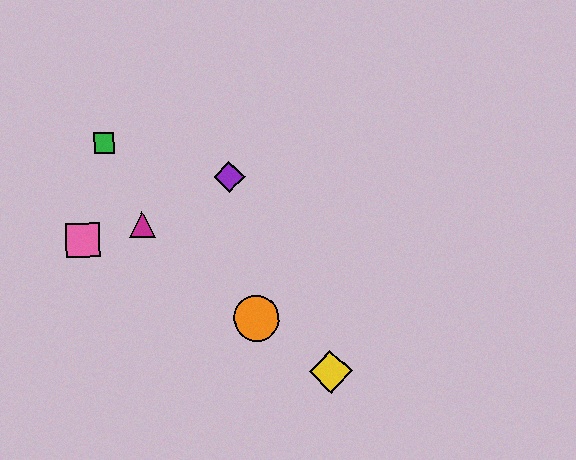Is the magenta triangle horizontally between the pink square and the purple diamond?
Yes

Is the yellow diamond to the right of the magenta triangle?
Yes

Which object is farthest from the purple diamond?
The yellow diamond is farthest from the purple diamond.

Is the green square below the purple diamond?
No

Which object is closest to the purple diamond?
The magenta triangle is closest to the purple diamond.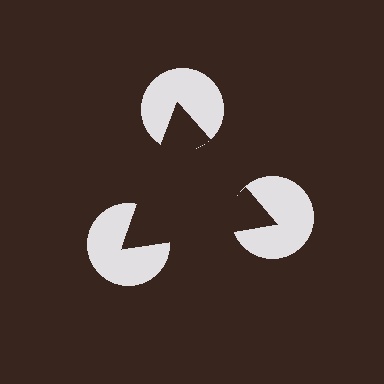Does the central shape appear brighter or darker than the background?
It typically appears slightly darker than the background, even though no actual brightness change is drawn.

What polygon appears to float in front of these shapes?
An illusory triangle — its edges are inferred from the aligned wedge cuts in the pac-man discs, not physically drawn.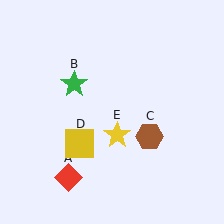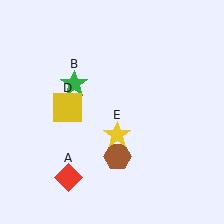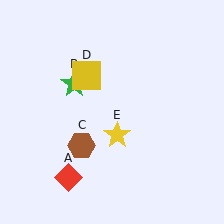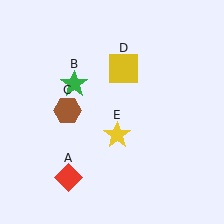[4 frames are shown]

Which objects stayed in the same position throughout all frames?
Red diamond (object A) and green star (object B) and yellow star (object E) remained stationary.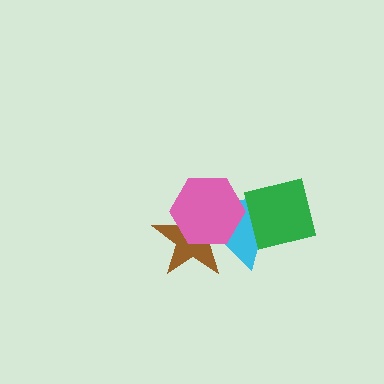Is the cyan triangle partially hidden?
Yes, it is partially covered by another shape.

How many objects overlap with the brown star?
2 objects overlap with the brown star.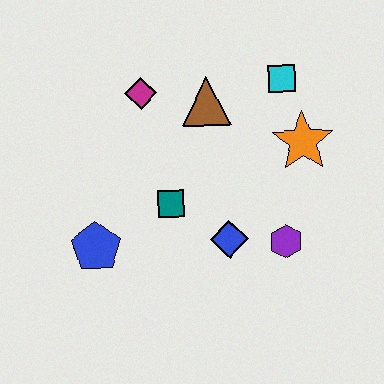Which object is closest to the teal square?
The blue diamond is closest to the teal square.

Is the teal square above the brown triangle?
No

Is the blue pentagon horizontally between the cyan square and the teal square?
No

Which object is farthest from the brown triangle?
The blue pentagon is farthest from the brown triangle.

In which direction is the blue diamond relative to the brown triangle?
The blue diamond is below the brown triangle.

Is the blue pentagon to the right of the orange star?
No